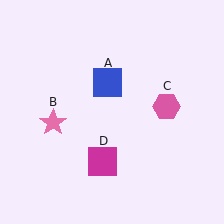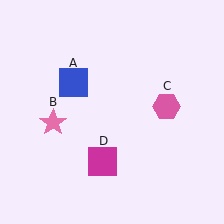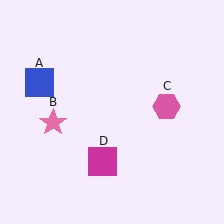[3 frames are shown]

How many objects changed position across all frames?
1 object changed position: blue square (object A).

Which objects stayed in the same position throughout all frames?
Pink star (object B) and pink hexagon (object C) and magenta square (object D) remained stationary.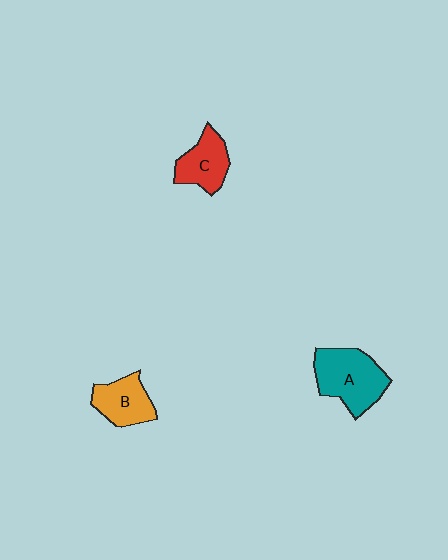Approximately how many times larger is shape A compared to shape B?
Approximately 1.5 times.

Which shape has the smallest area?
Shape C (red).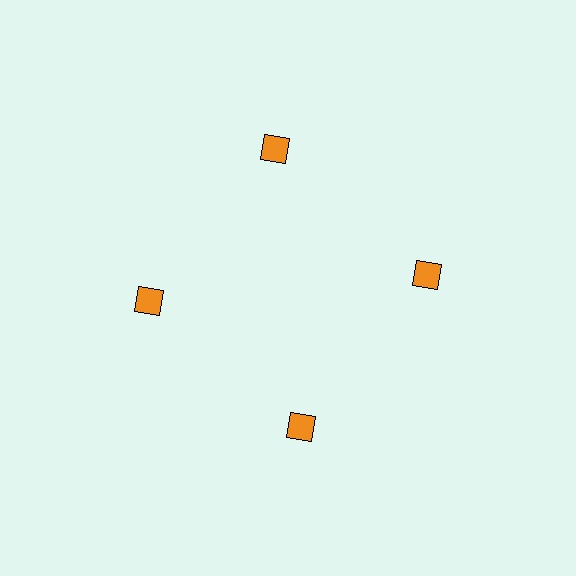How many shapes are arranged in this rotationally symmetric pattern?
There are 4 shapes, arranged in 4 groups of 1.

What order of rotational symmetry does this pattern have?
This pattern has 4-fold rotational symmetry.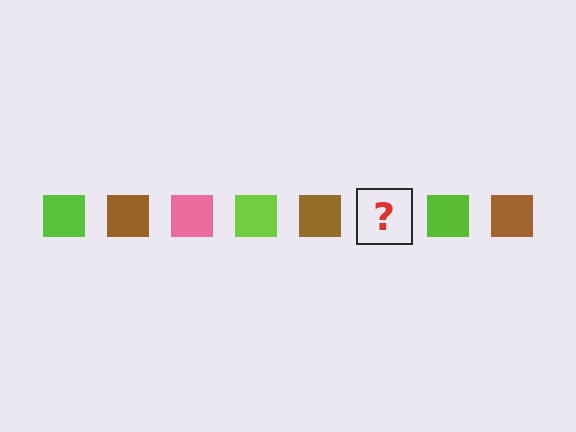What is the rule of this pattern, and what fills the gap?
The rule is that the pattern cycles through lime, brown, pink squares. The gap should be filled with a pink square.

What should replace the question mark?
The question mark should be replaced with a pink square.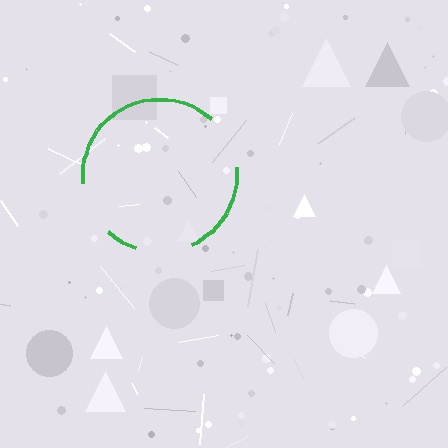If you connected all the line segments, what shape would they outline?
They would outline a circle.